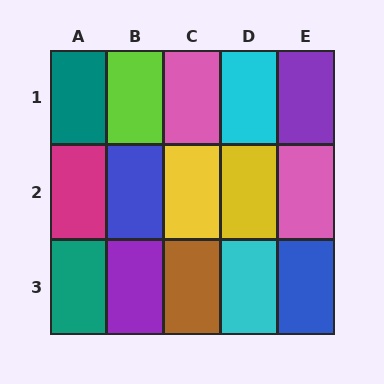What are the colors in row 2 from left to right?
Magenta, blue, yellow, yellow, pink.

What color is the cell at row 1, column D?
Cyan.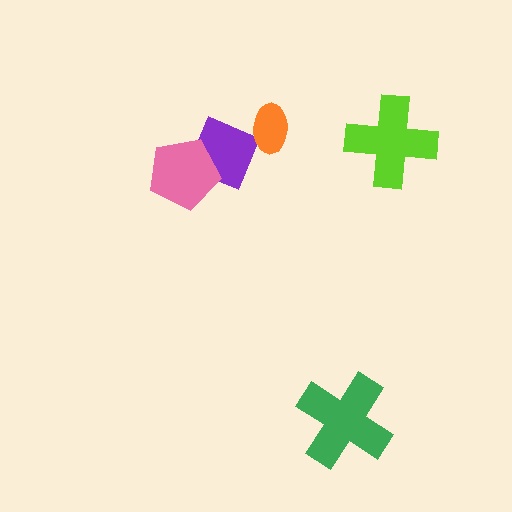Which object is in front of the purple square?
The pink pentagon is in front of the purple square.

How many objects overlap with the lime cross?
0 objects overlap with the lime cross.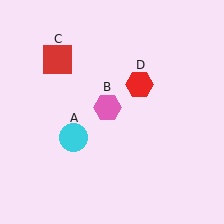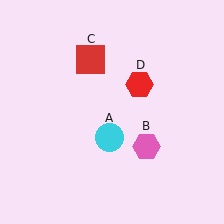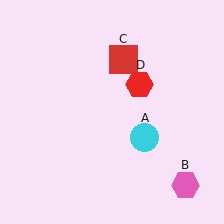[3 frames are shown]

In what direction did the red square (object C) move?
The red square (object C) moved right.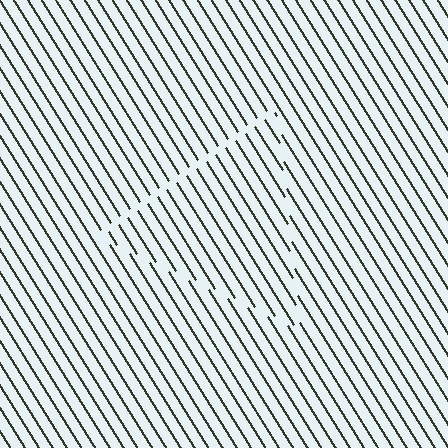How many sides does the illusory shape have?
3 sides — the line-ends trace a triangle.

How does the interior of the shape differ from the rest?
The interior of the shape contains the same grating, shifted by half a period — the contour is defined by the phase discontinuity where line-ends from the inner and outer gratings abut.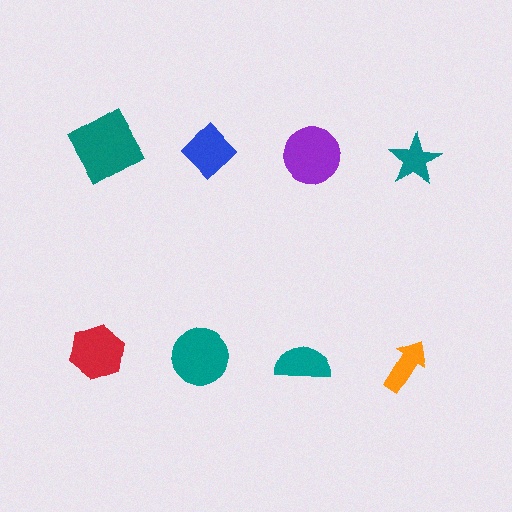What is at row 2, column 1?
A red hexagon.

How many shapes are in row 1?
4 shapes.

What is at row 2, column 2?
A teal circle.